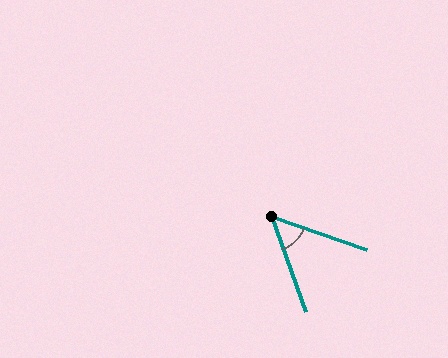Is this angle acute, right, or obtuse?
It is acute.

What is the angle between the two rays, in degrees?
Approximately 51 degrees.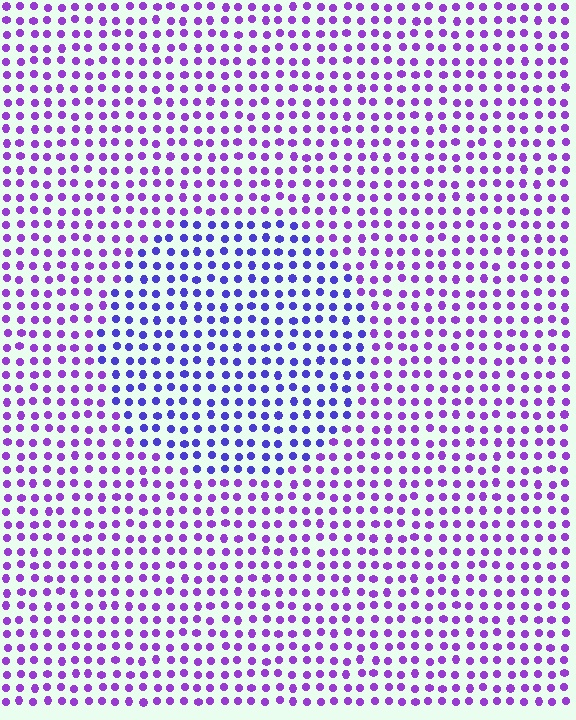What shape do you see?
I see a circle.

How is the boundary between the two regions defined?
The boundary is defined purely by a slight shift in hue (about 32 degrees). Spacing, size, and orientation are identical on both sides.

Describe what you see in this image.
The image is filled with small purple elements in a uniform arrangement. A circle-shaped region is visible where the elements are tinted to a slightly different hue, forming a subtle color boundary.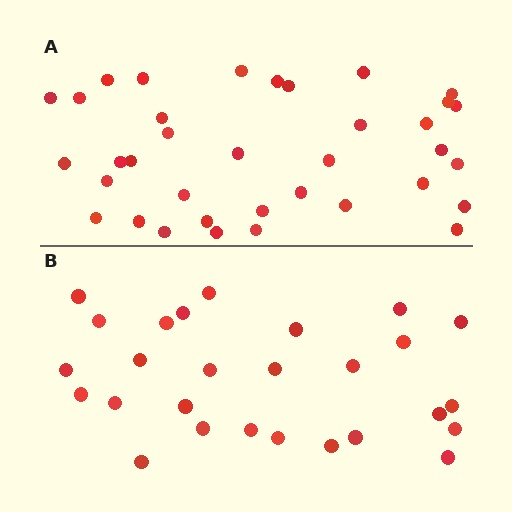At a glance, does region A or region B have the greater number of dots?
Region A (the top region) has more dots.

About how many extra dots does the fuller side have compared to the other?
Region A has roughly 8 or so more dots than region B.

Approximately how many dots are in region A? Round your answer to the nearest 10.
About 40 dots. (The exact count is 36, which rounds to 40.)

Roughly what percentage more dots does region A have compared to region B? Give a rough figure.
About 35% more.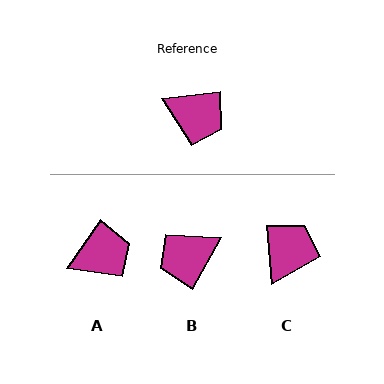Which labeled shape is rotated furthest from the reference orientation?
B, about 126 degrees away.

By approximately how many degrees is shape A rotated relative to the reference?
Approximately 49 degrees counter-clockwise.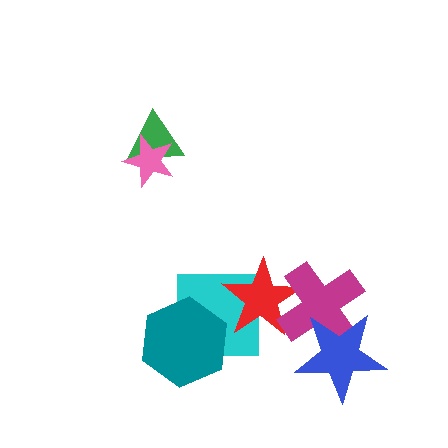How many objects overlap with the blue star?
1 object overlaps with the blue star.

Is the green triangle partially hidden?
Yes, it is partially covered by another shape.